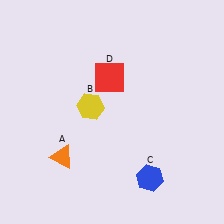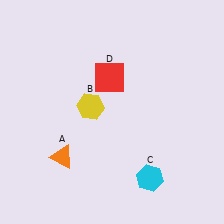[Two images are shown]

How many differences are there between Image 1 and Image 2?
There is 1 difference between the two images.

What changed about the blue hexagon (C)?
In Image 1, C is blue. In Image 2, it changed to cyan.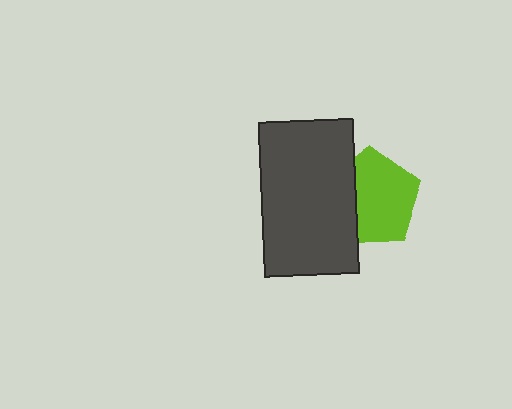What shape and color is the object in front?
The object in front is a dark gray rectangle.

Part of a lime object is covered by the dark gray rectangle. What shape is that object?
It is a pentagon.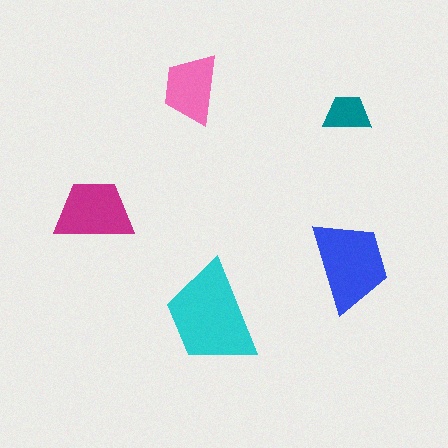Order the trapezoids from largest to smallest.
the cyan one, the blue one, the magenta one, the pink one, the teal one.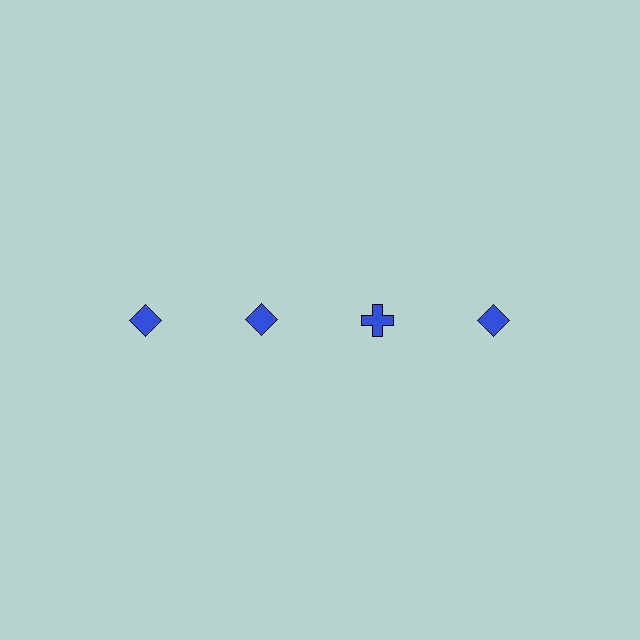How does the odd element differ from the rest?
It has a different shape: cross instead of diamond.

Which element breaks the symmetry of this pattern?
The blue cross in the top row, center column breaks the symmetry. All other shapes are blue diamonds.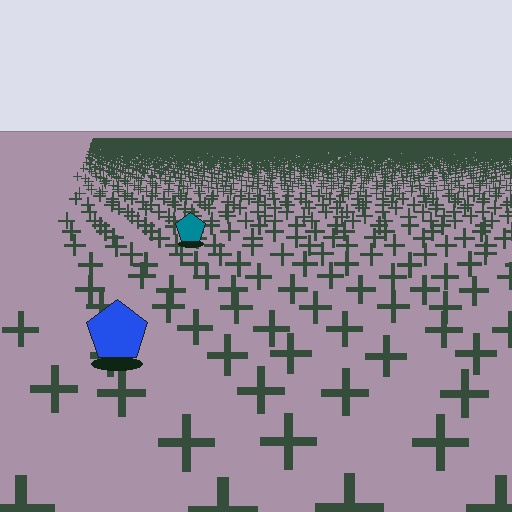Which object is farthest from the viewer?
The teal pentagon is farthest from the viewer. It appears smaller and the ground texture around it is denser.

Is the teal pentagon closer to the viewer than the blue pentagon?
No. The blue pentagon is closer — you can tell from the texture gradient: the ground texture is coarser near it.